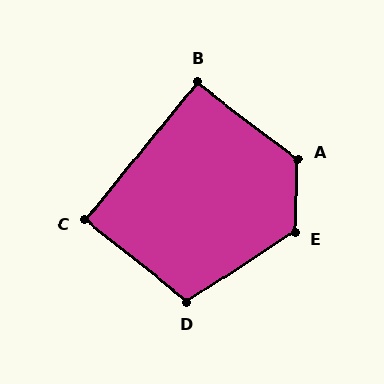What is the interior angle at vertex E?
Approximately 125 degrees (obtuse).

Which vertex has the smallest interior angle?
C, at approximately 90 degrees.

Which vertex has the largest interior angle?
A, at approximately 126 degrees.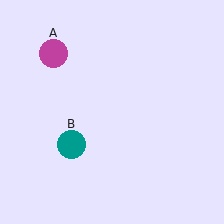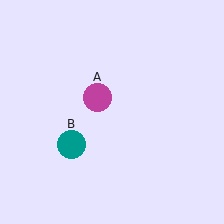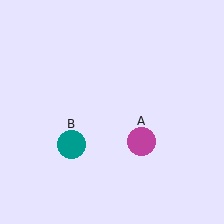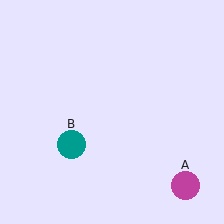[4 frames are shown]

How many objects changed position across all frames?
1 object changed position: magenta circle (object A).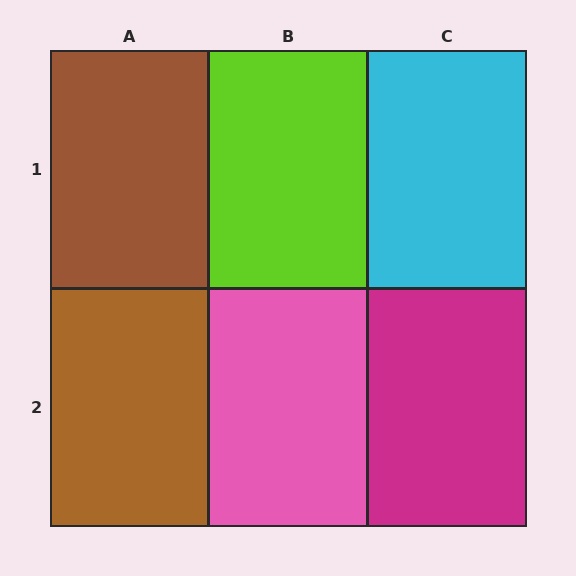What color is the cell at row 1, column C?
Cyan.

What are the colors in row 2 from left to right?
Brown, pink, magenta.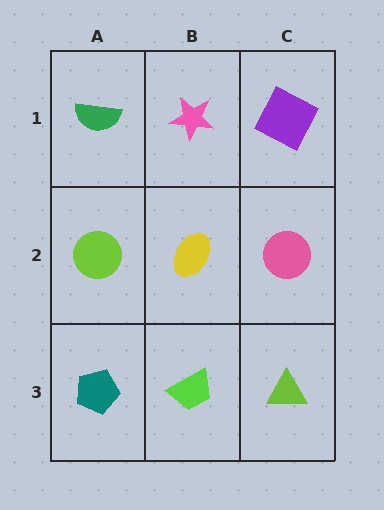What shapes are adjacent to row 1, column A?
A lime circle (row 2, column A), a pink star (row 1, column B).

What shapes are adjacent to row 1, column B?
A yellow ellipse (row 2, column B), a green semicircle (row 1, column A), a purple square (row 1, column C).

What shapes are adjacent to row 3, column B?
A yellow ellipse (row 2, column B), a teal pentagon (row 3, column A), a lime triangle (row 3, column C).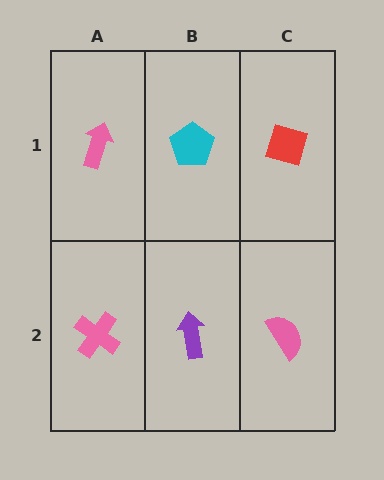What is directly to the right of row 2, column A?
A purple arrow.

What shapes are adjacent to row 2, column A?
A pink arrow (row 1, column A), a purple arrow (row 2, column B).